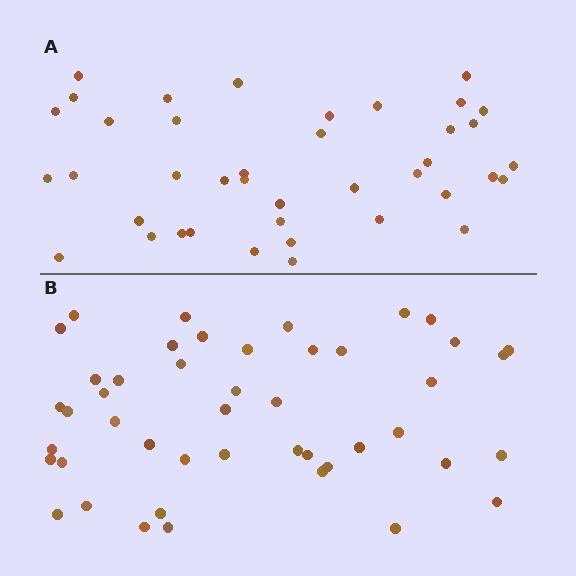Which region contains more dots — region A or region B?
Region B (the bottom region) has more dots.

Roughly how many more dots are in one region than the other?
Region B has about 6 more dots than region A.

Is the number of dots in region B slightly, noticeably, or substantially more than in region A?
Region B has only slightly more — the two regions are fairly close. The ratio is roughly 1.1 to 1.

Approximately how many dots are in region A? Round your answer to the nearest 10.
About 40 dots.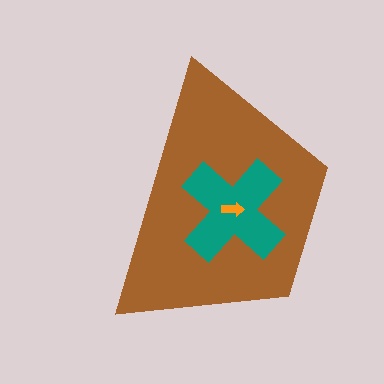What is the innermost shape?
The orange arrow.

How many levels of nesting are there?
3.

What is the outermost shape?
The brown trapezoid.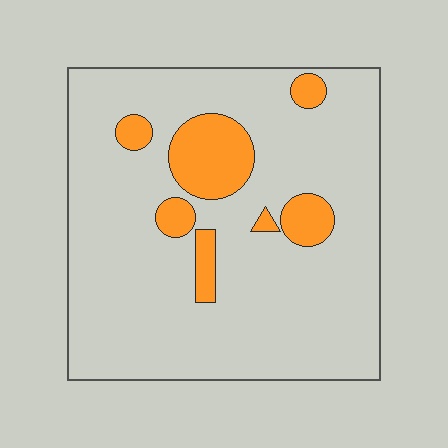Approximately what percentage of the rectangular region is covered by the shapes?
Approximately 15%.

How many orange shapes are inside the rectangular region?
7.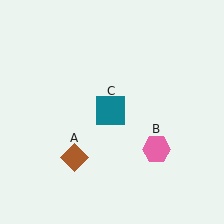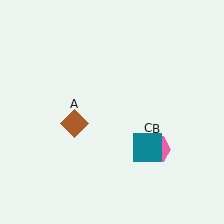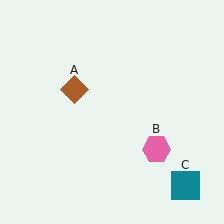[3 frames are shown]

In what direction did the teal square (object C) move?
The teal square (object C) moved down and to the right.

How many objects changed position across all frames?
2 objects changed position: brown diamond (object A), teal square (object C).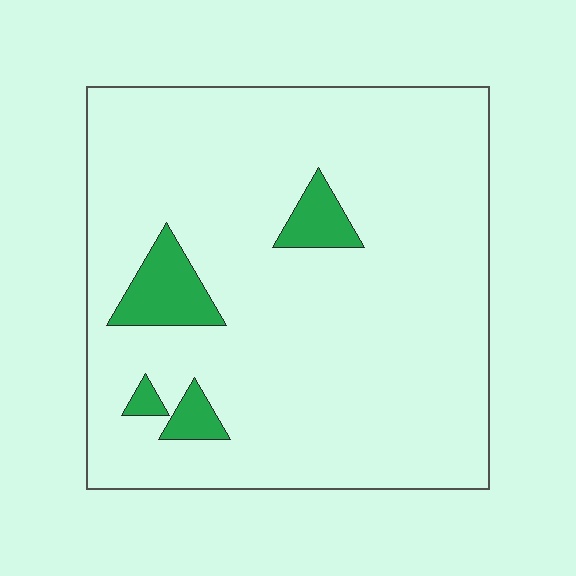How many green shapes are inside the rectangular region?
4.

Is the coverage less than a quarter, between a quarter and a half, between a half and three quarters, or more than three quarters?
Less than a quarter.